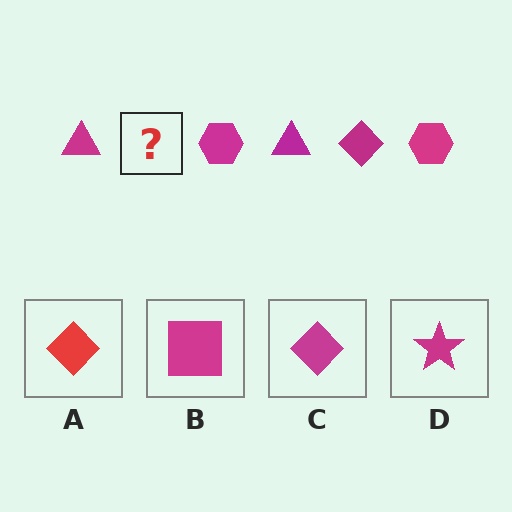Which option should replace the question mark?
Option C.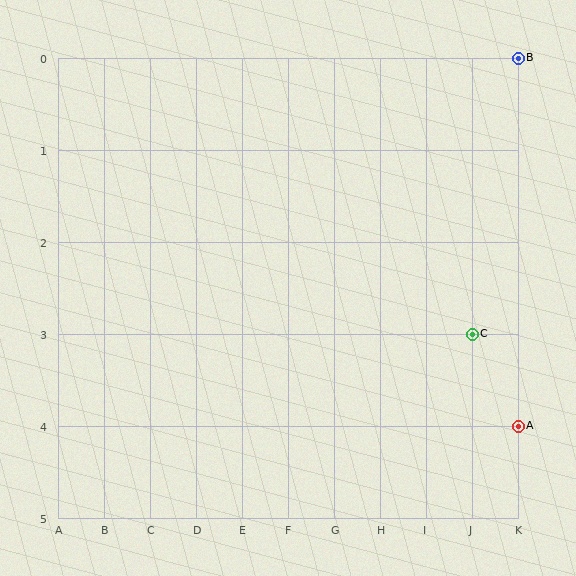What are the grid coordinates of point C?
Point C is at grid coordinates (J, 3).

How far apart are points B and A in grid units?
Points B and A are 4 rows apart.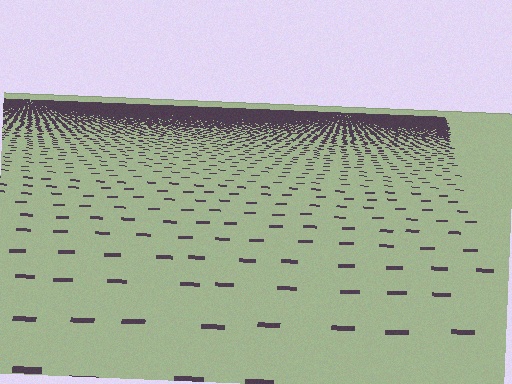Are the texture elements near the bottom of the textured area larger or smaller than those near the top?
Larger. Near the bottom, elements are closer to the viewer and appear at a bigger on-screen size.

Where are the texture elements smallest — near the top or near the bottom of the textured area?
Near the top.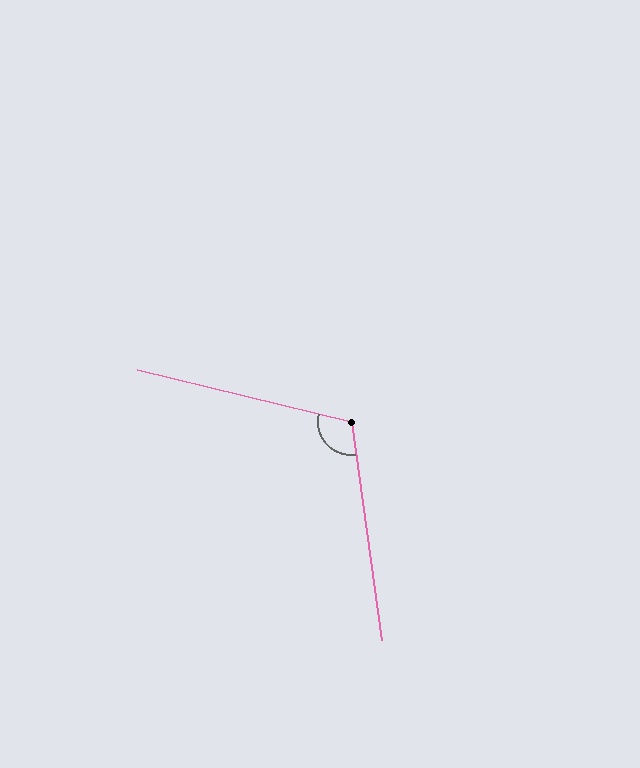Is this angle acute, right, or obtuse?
It is obtuse.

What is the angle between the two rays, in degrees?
Approximately 111 degrees.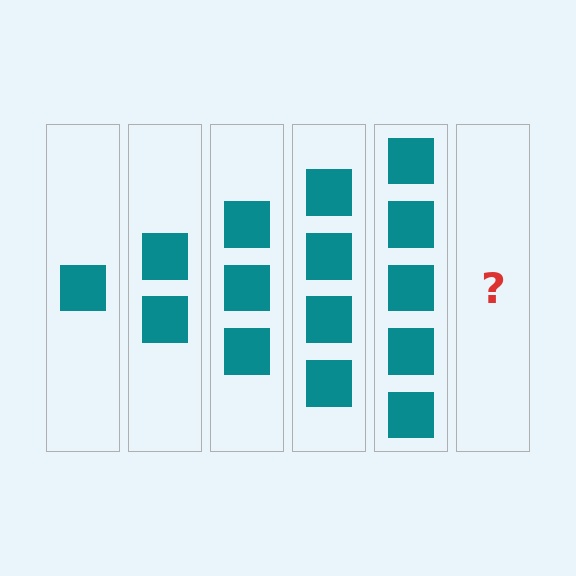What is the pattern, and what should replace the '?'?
The pattern is that each step adds one more square. The '?' should be 6 squares.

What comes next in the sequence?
The next element should be 6 squares.